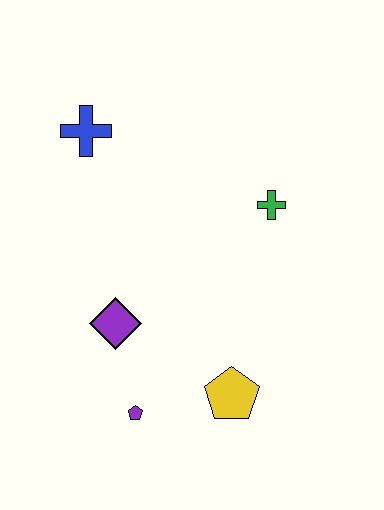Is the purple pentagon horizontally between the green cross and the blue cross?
Yes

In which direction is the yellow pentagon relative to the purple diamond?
The yellow pentagon is to the right of the purple diamond.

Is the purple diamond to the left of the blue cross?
No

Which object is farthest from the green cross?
The purple pentagon is farthest from the green cross.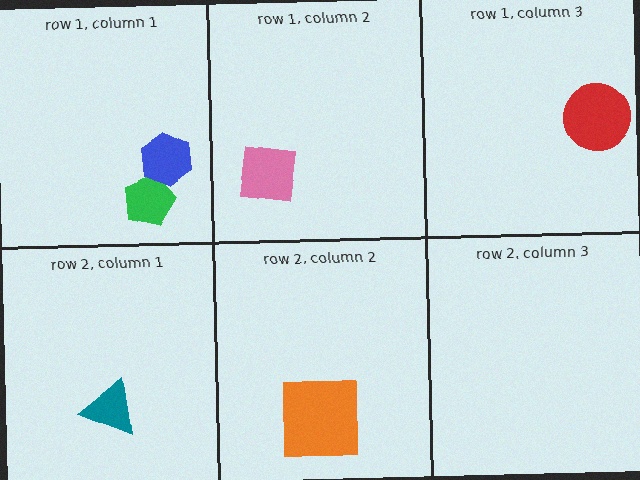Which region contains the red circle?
The row 1, column 3 region.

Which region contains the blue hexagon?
The row 1, column 1 region.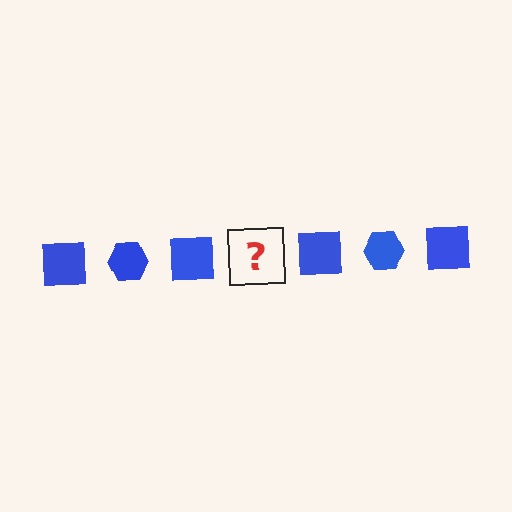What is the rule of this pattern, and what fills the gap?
The rule is that the pattern cycles through square, hexagon shapes in blue. The gap should be filled with a blue hexagon.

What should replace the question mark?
The question mark should be replaced with a blue hexagon.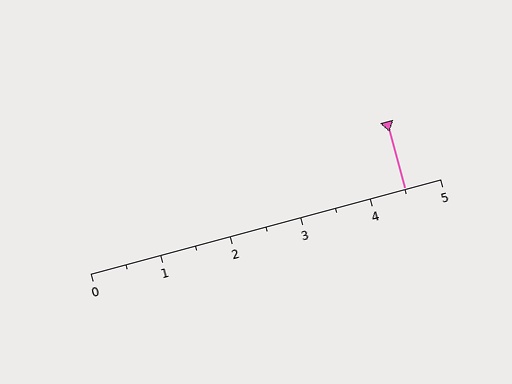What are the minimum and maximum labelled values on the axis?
The axis runs from 0 to 5.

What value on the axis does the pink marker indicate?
The marker indicates approximately 4.5.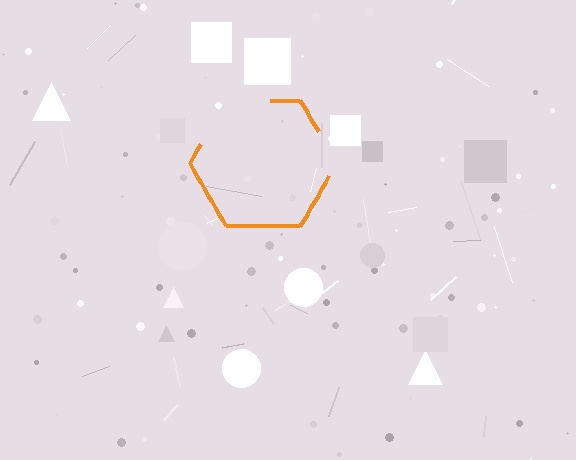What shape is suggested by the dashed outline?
The dashed outline suggests a hexagon.